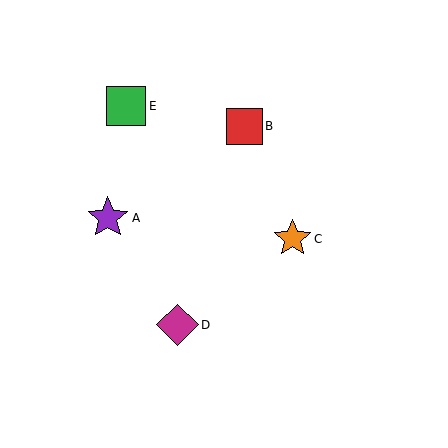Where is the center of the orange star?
The center of the orange star is at (293, 239).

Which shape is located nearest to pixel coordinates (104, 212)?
The purple star (labeled A) at (108, 218) is nearest to that location.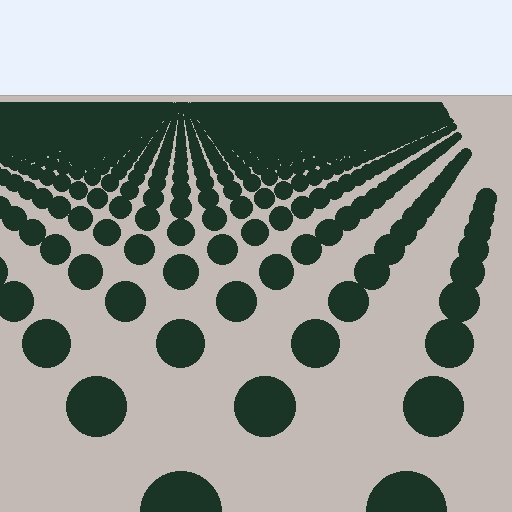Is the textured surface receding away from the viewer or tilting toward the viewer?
The surface is receding away from the viewer. Texture elements get smaller and denser toward the top.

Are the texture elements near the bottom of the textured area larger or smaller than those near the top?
Larger. Near the bottom, elements are closer to the viewer and appear at a bigger on-screen size.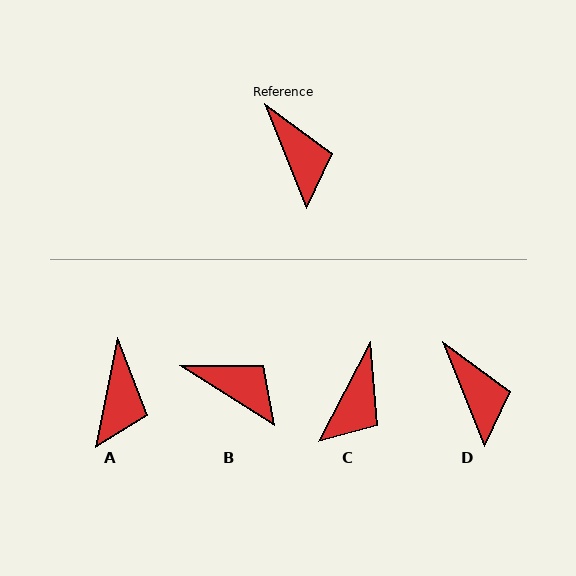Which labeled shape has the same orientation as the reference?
D.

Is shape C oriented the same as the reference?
No, it is off by about 50 degrees.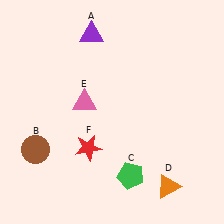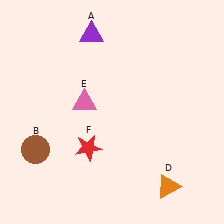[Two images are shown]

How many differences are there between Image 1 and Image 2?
There is 1 difference between the two images.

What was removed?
The green pentagon (C) was removed in Image 2.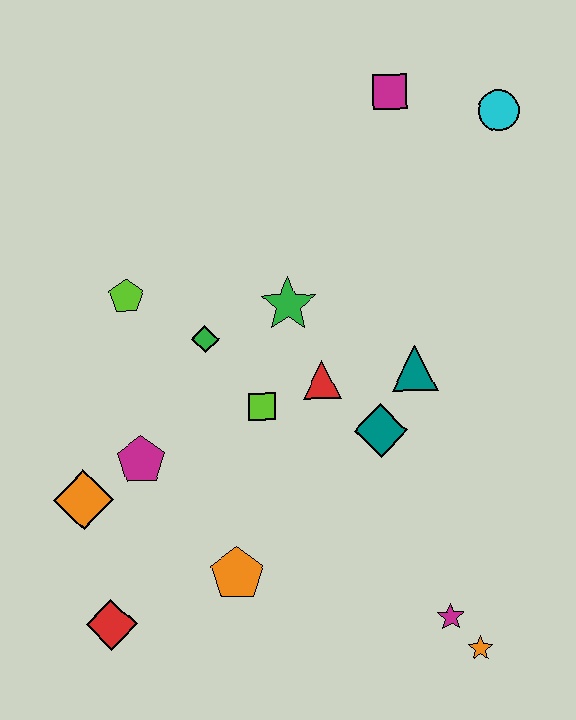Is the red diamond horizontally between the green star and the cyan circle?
No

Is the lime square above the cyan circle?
No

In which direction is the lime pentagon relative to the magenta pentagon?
The lime pentagon is above the magenta pentagon.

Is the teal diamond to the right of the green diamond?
Yes